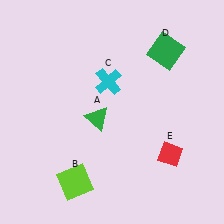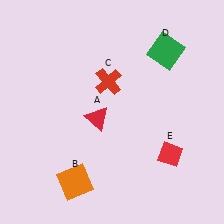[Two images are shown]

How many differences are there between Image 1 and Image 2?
There are 3 differences between the two images.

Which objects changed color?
A changed from green to red. B changed from lime to orange. C changed from cyan to red.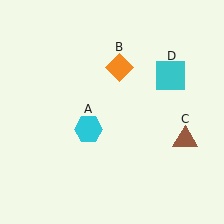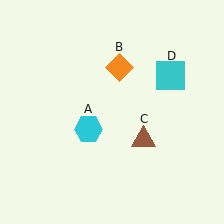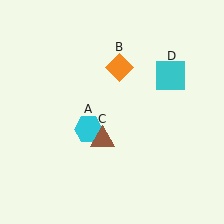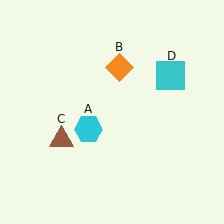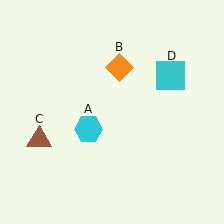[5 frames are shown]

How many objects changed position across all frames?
1 object changed position: brown triangle (object C).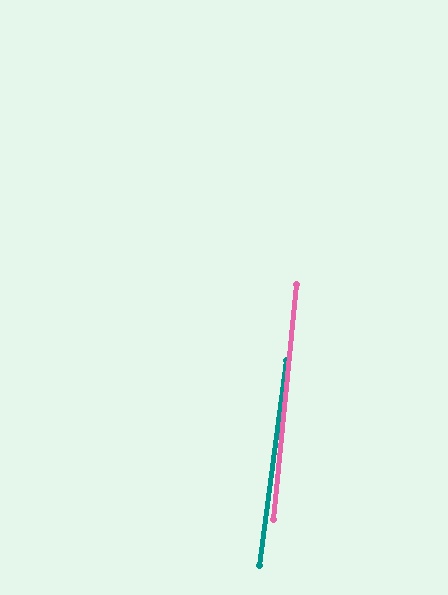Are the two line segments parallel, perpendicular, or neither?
Parallel — their directions differ by only 2.0°.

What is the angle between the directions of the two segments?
Approximately 2 degrees.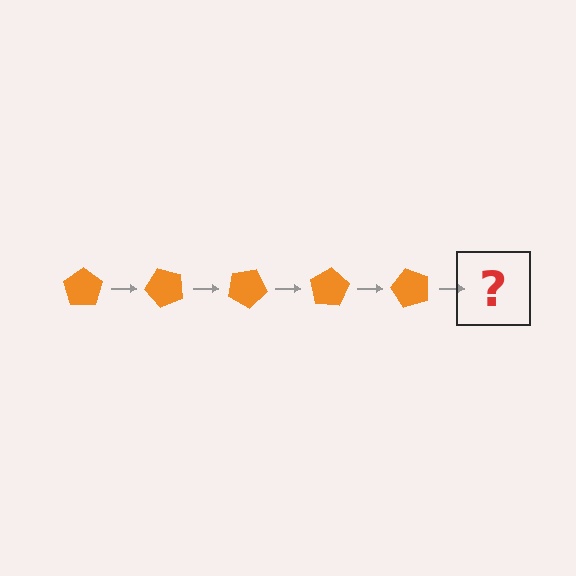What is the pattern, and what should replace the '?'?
The pattern is that the pentagon rotates 50 degrees each step. The '?' should be an orange pentagon rotated 250 degrees.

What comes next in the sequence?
The next element should be an orange pentagon rotated 250 degrees.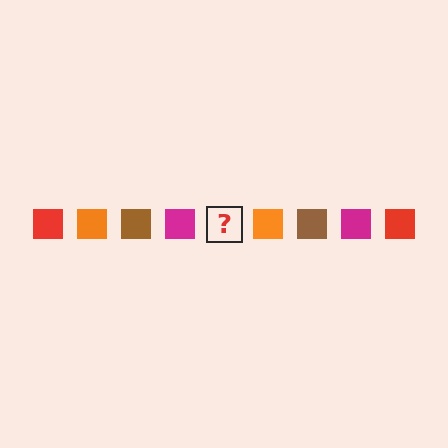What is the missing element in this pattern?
The missing element is a red square.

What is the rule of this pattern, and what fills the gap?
The rule is that the pattern cycles through red, orange, brown, magenta squares. The gap should be filled with a red square.